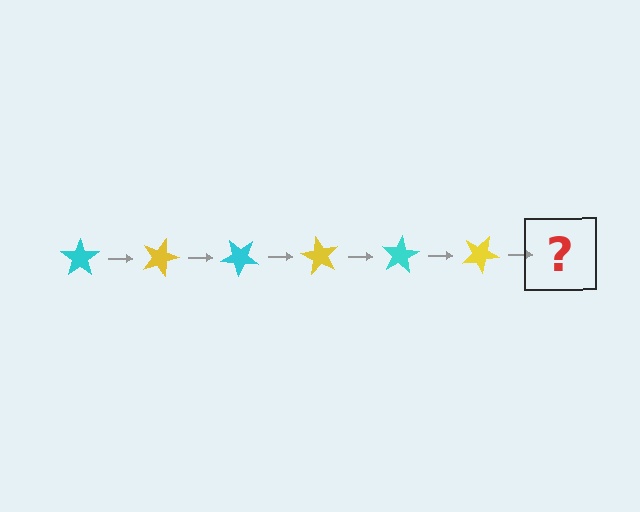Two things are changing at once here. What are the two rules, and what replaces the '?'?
The two rules are that it rotates 20 degrees each step and the color cycles through cyan and yellow. The '?' should be a cyan star, rotated 120 degrees from the start.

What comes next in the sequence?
The next element should be a cyan star, rotated 120 degrees from the start.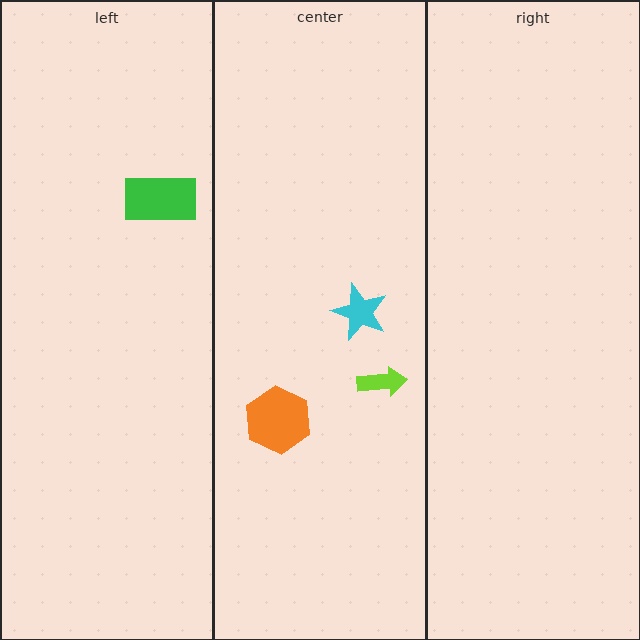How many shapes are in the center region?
3.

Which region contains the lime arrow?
The center region.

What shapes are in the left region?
The green rectangle.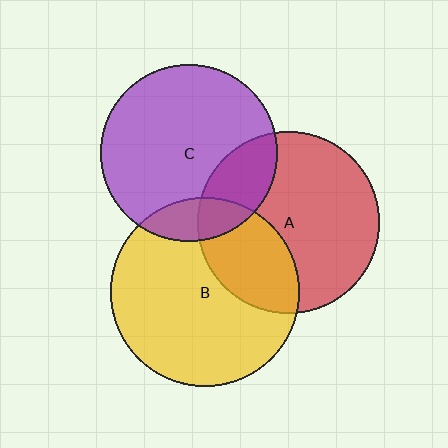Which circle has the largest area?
Circle B (yellow).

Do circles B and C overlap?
Yes.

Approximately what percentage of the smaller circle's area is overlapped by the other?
Approximately 15%.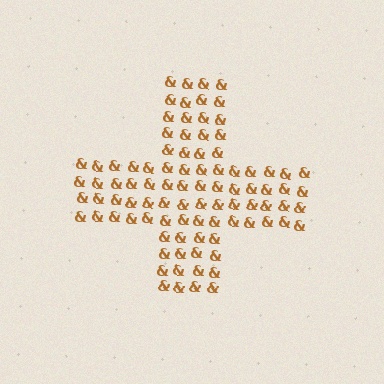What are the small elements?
The small elements are ampersands.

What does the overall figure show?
The overall figure shows a cross.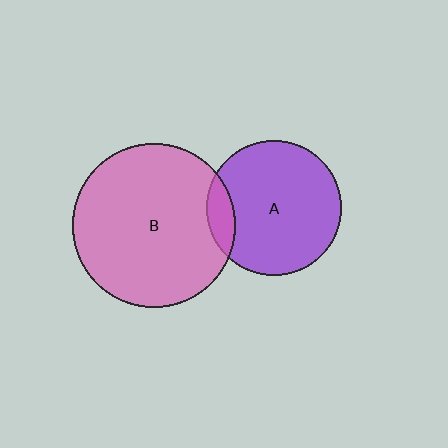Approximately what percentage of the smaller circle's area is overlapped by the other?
Approximately 10%.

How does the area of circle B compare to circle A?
Approximately 1.5 times.